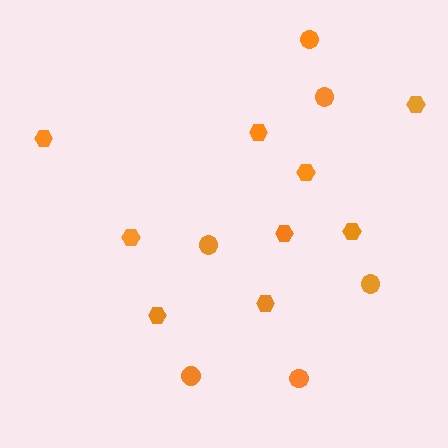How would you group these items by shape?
There are 2 groups: one group of circles (6) and one group of hexagons (9).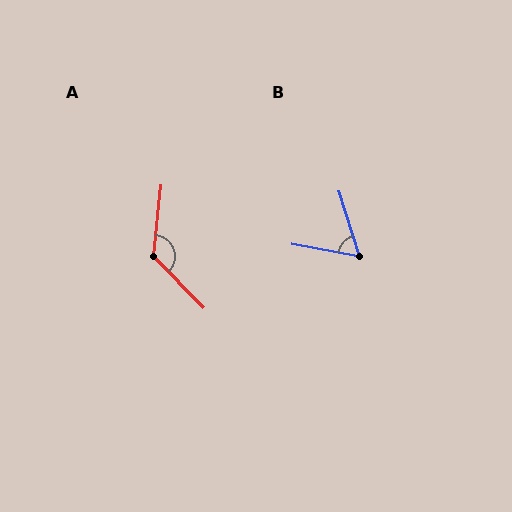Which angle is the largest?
A, at approximately 130 degrees.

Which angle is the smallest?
B, at approximately 62 degrees.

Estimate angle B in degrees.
Approximately 62 degrees.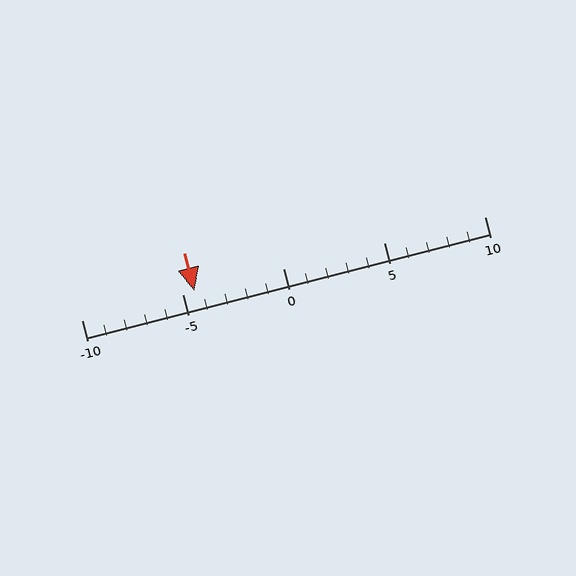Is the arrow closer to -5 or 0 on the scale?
The arrow is closer to -5.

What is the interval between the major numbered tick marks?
The major tick marks are spaced 5 units apart.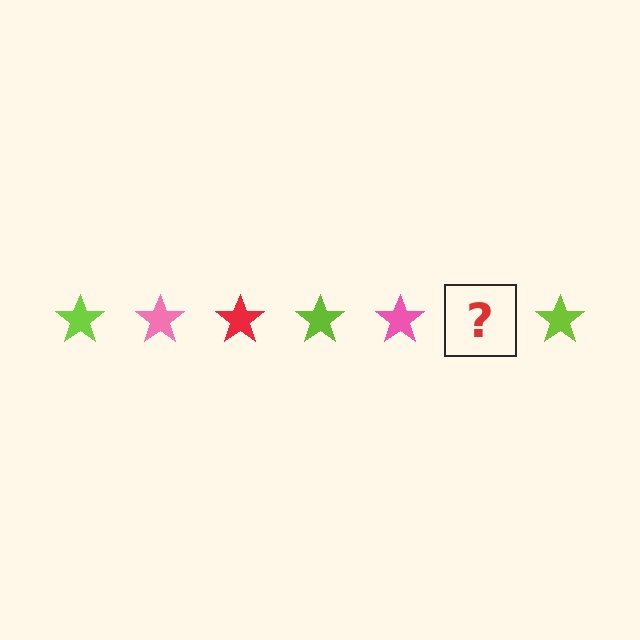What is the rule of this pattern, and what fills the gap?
The rule is that the pattern cycles through lime, pink, red stars. The gap should be filled with a red star.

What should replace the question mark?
The question mark should be replaced with a red star.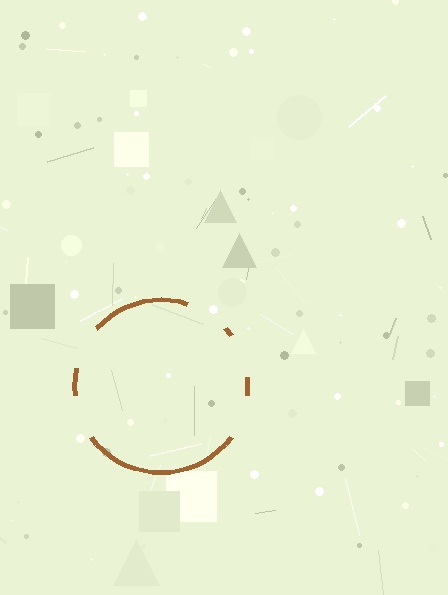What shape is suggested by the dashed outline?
The dashed outline suggests a circle.